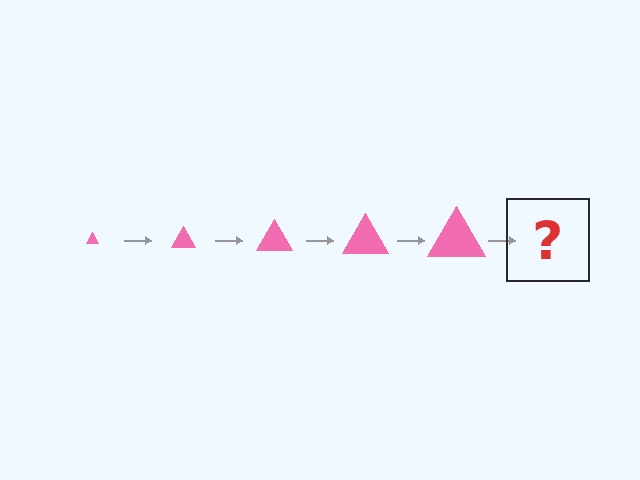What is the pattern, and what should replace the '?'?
The pattern is that the triangle gets progressively larger each step. The '?' should be a pink triangle, larger than the previous one.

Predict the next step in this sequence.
The next step is a pink triangle, larger than the previous one.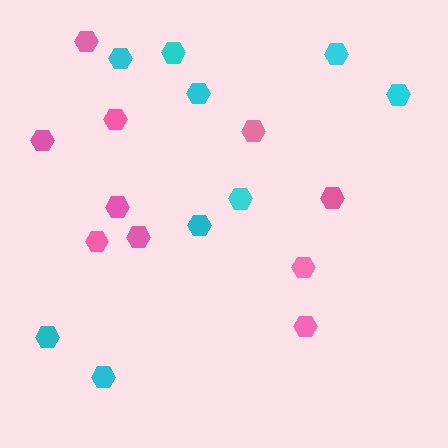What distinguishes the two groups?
There are 2 groups: one group of cyan hexagons (9) and one group of pink hexagons (10).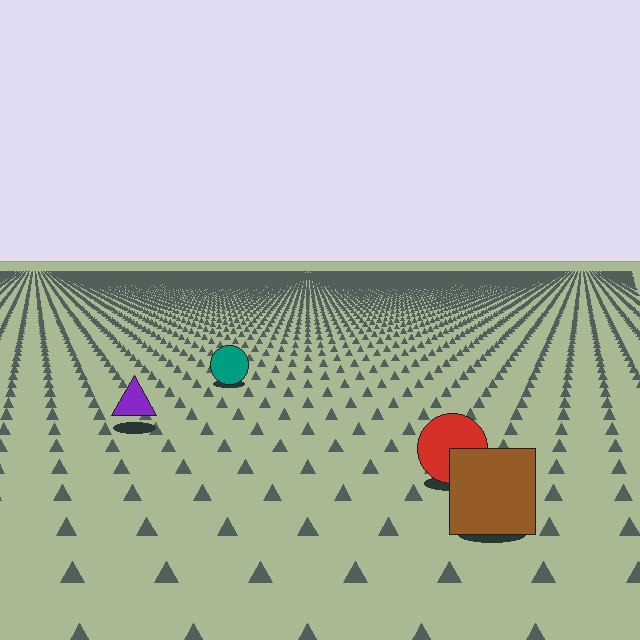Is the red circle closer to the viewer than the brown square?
No. The brown square is closer — you can tell from the texture gradient: the ground texture is coarser near it.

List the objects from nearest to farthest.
From nearest to farthest: the brown square, the red circle, the purple triangle, the teal circle.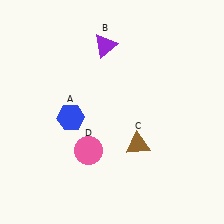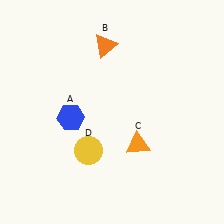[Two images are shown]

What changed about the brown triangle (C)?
In Image 1, C is brown. In Image 2, it changed to orange.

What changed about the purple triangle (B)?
In Image 1, B is purple. In Image 2, it changed to orange.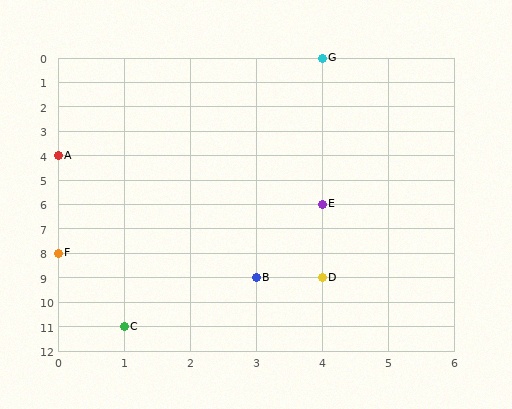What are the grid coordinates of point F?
Point F is at grid coordinates (0, 8).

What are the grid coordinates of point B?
Point B is at grid coordinates (3, 9).